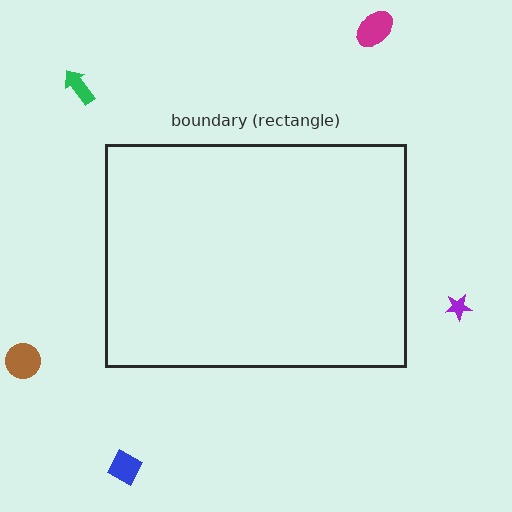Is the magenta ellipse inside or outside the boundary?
Outside.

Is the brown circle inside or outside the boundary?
Outside.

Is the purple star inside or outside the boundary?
Outside.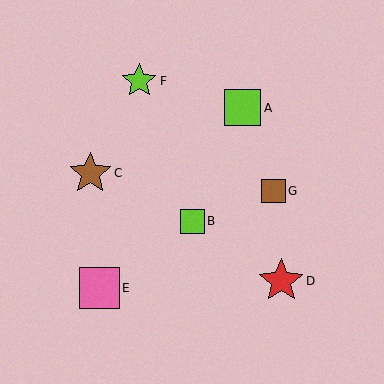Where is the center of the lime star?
The center of the lime star is at (139, 81).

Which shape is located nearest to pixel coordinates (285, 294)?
The red star (labeled D) at (281, 281) is nearest to that location.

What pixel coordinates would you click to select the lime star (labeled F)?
Click at (139, 81) to select the lime star F.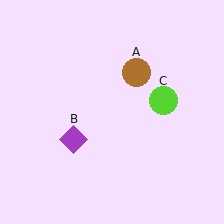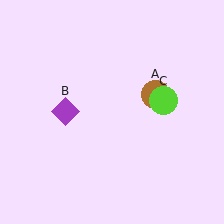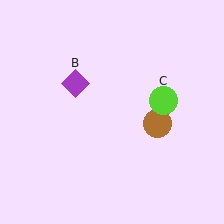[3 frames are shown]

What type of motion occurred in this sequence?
The brown circle (object A), purple diamond (object B) rotated clockwise around the center of the scene.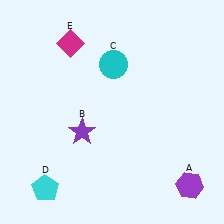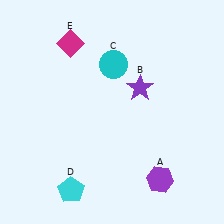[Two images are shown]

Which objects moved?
The objects that moved are: the purple hexagon (A), the purple star (B), the cyan pentagon (D).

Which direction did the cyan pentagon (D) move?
The cyan pentagon (D) moved right.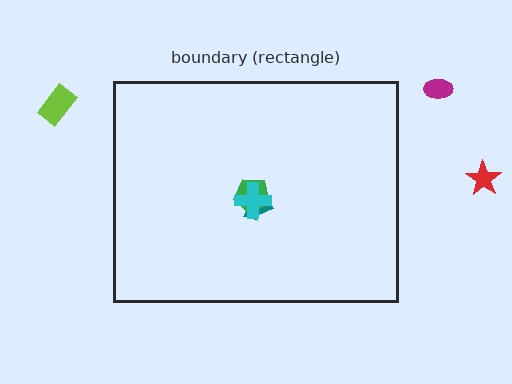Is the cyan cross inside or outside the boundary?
Inside.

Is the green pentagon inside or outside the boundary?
Inside.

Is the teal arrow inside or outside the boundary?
Inside.